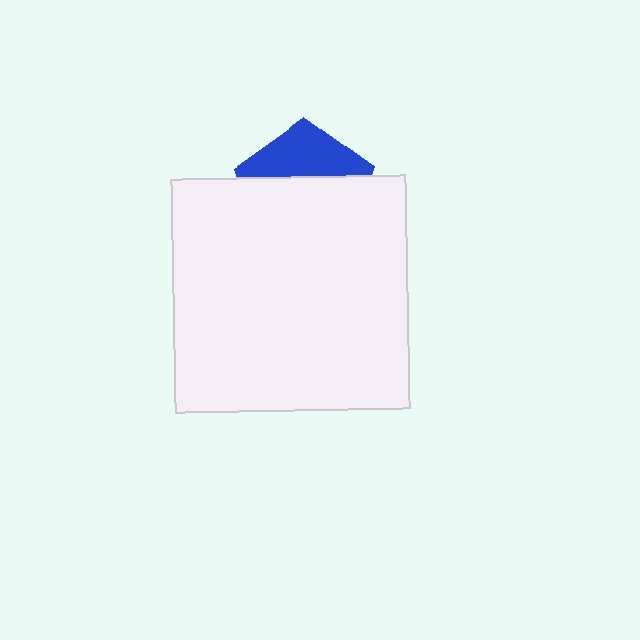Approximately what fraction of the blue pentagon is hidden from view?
Roughly 64% of the blue pentagon is hidden behind the white square.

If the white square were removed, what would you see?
You would see the complete blue pentagon.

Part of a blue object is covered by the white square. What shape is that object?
It is a pentagon.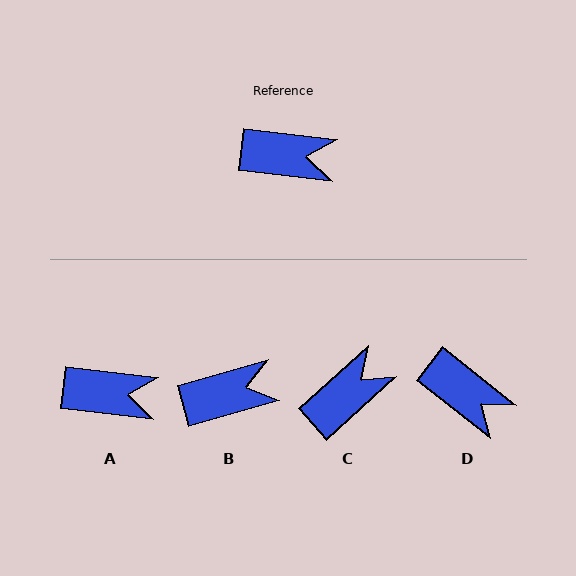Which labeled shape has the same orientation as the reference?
A.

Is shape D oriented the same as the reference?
No, it is off by about 32 degrees.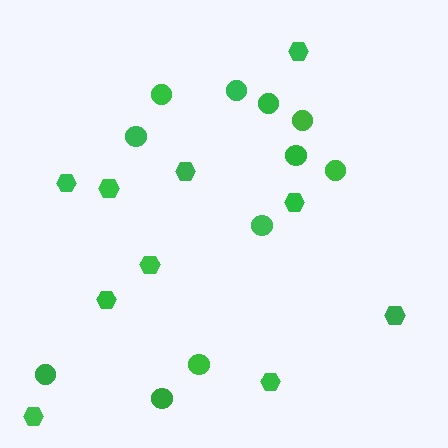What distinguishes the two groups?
There are 2 groups: one group of circles (11) and one group of hexagons (10).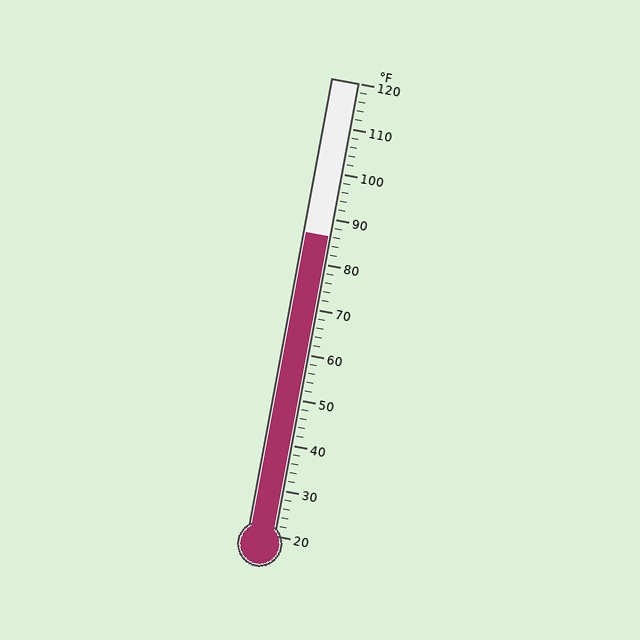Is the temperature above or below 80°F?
The temperature is above 80°F.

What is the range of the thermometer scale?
The thermometer scale ranges from 20°F to 120°F.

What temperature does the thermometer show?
The thermometer shows approximately 86°F.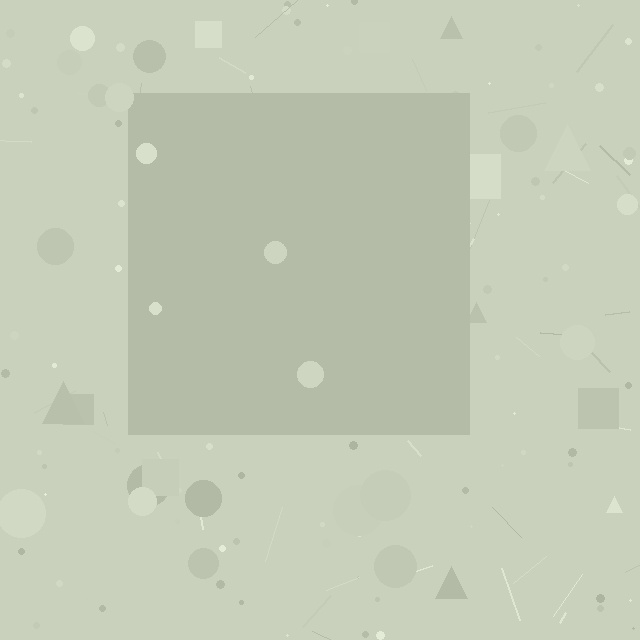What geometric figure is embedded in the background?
A square is embedded in the background.